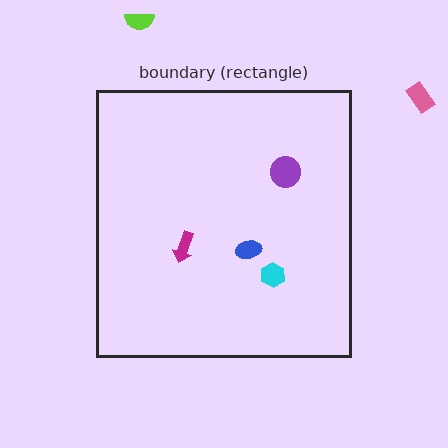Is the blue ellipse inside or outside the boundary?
Inside.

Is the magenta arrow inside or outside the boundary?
Inside.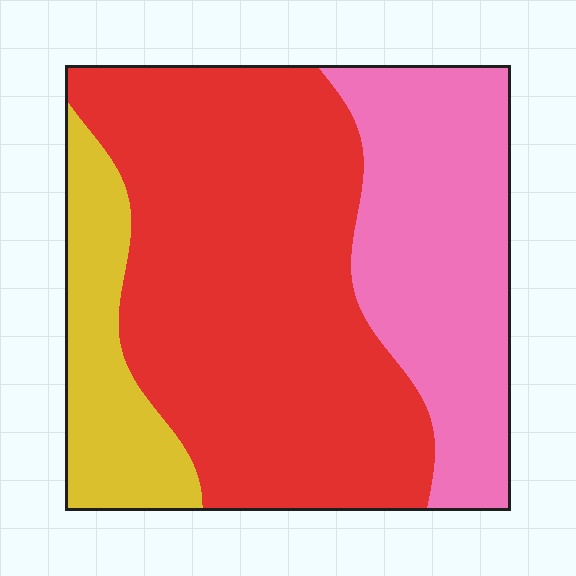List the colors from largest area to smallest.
From largest to smallest: red, pink, yellow.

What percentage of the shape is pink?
Pink takes up between a quarter and a half of the shape.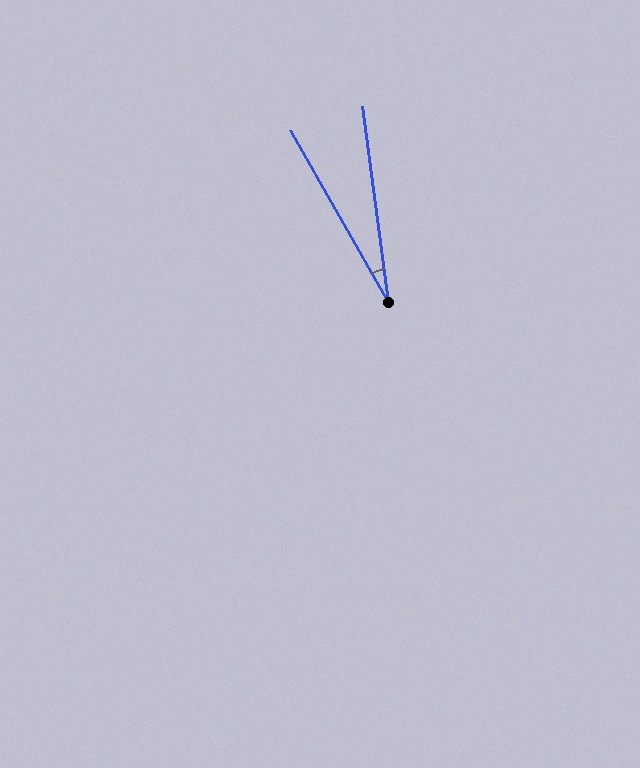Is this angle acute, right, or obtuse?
It is acute.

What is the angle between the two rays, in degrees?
Approximately 22 degrees.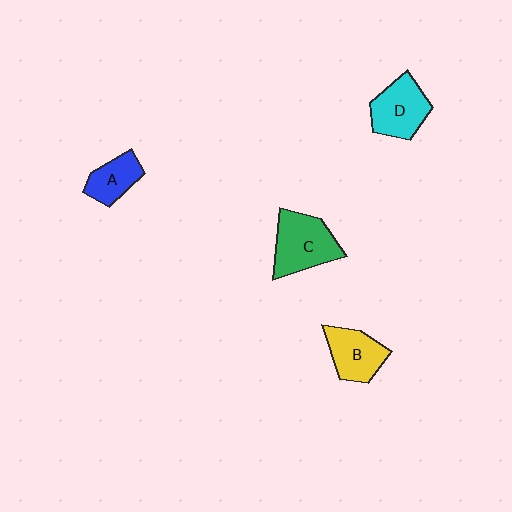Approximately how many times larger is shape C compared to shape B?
Approximately 1.3 times.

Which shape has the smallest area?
Shape A (blue).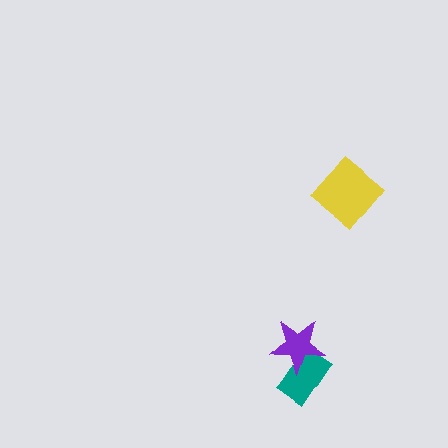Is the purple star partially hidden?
No, no other shape covers it.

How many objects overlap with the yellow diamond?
0 objects overlap with the yellow diamond.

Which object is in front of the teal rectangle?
The purple star is in front of the teal rectangle.